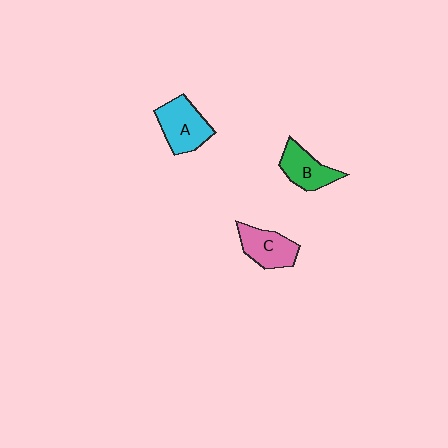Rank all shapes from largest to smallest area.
From largest to smallest: A (cyan), C (pink), B (green).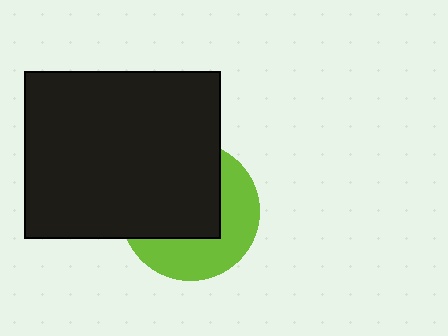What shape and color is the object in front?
The object in front is a black rectangle.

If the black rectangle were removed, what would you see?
You would see the complete lime circle.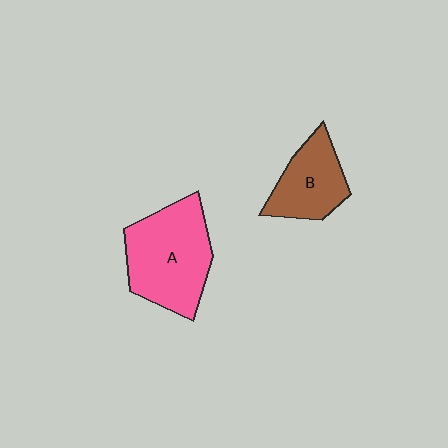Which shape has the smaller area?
Shape B (brown).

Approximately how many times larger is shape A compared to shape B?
Approximately 1.6 times.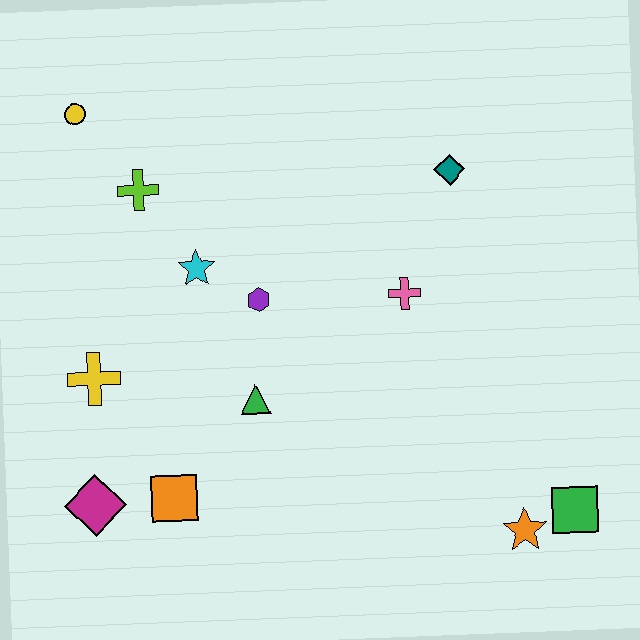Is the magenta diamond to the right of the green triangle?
No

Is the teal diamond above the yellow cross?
Yes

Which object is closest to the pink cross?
The teal diamond is closest to the pink cross.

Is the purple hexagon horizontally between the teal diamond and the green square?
No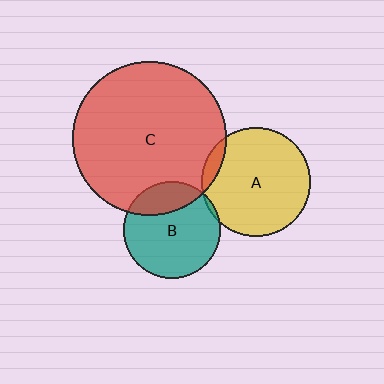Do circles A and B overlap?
Yes.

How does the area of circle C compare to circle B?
Approximately 2.5 times.